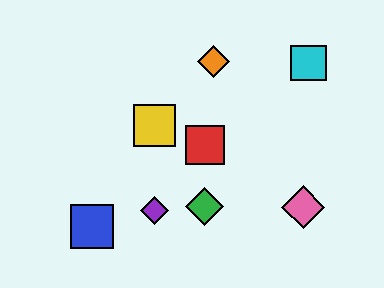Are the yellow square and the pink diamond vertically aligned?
No, the yellow square is at x≈155 and the pink diamond is at x≈303.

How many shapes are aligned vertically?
2 shapes (the yellow square, the purple diamond) are aligned vertically.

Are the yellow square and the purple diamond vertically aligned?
Yes, both are at x≈155.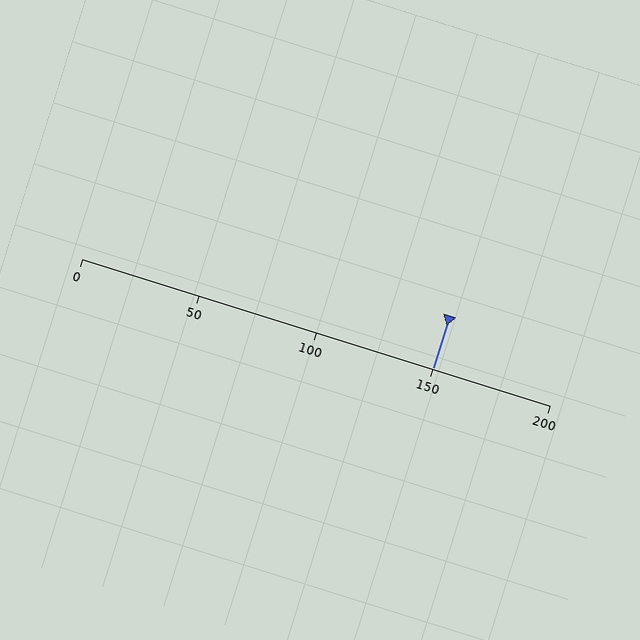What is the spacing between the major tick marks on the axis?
The major ticks are spaced 50 apart.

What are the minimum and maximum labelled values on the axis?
The axis runs from 0 to 200.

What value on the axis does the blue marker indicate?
The marker indicates approximately 150.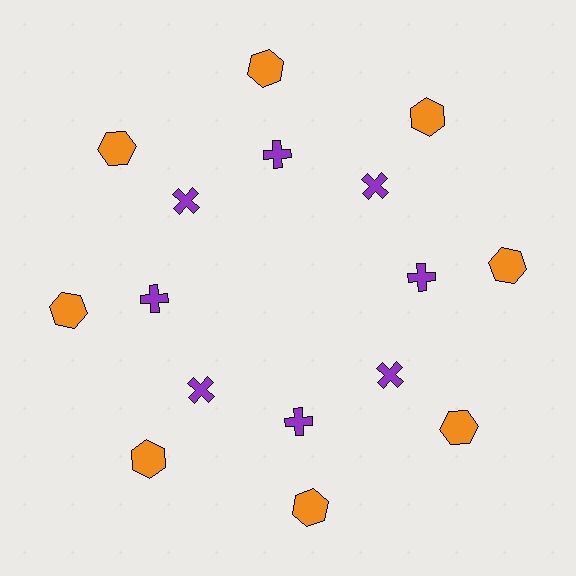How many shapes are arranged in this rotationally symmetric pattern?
There are 16 shapes, arranged in 8 groups of 2.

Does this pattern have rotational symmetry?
Yes, this pattern has 8-fold rotational symmetry. It looks the same after rotating 45 degrees around the center.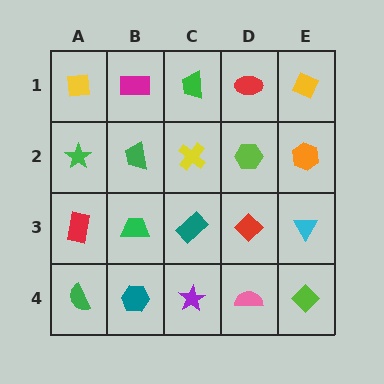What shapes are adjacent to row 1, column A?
A green star (row 2, column A), a magenta rectangle (row 1, column B).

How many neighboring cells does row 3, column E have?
3.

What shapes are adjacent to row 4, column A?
A red rectangle (row 3, column A), a teal hexagon (row 4, column B).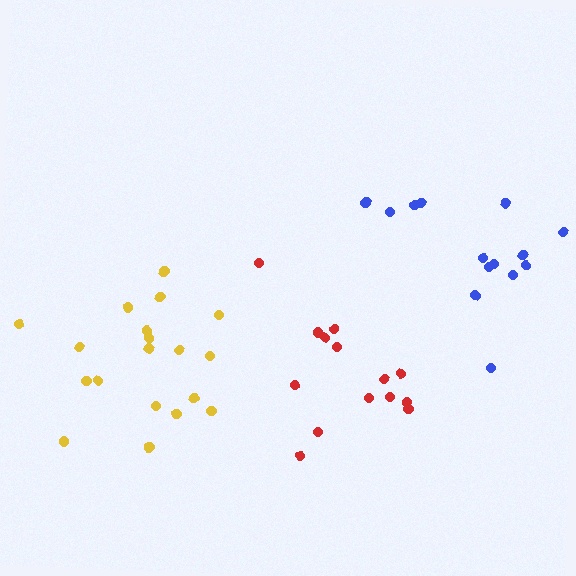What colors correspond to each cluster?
The clusters are colored: red, yellow, blue.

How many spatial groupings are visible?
There are 3 spatial groupings.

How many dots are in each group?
Group 1: 14 dots, Group 2: 19 dots, Group 3: 14 dots (47 total).